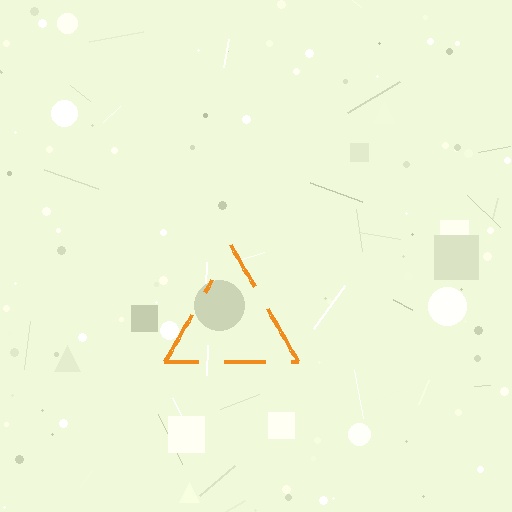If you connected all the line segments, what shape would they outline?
They would outline a triangle.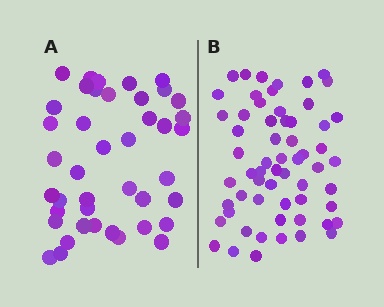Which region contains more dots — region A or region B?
Region B (the right region) has more dots.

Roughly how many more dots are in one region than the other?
Region B has approximately 20 more dots than region A.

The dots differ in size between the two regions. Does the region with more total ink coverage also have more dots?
No. Region A has more total ink coverage because its dots are larger, but region B actually contains more individual dots. Total area can be misleading — the number of items is what matters here.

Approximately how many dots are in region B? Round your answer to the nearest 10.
About 60 dots.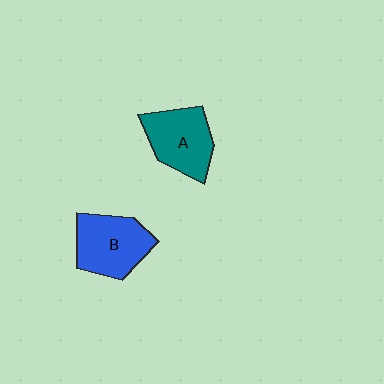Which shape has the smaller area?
Shape A (teal).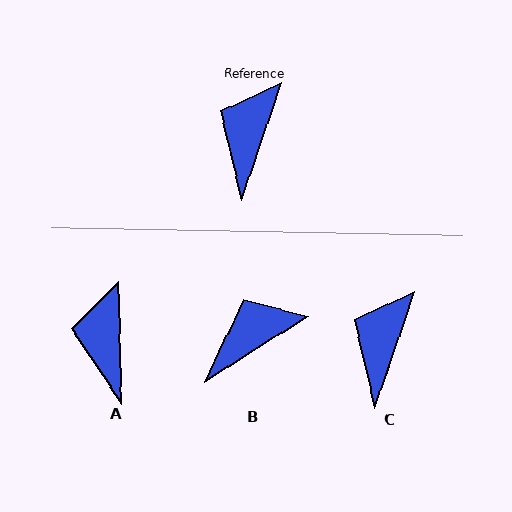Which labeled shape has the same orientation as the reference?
C.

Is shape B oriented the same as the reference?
No, it is off by about 39 degrees.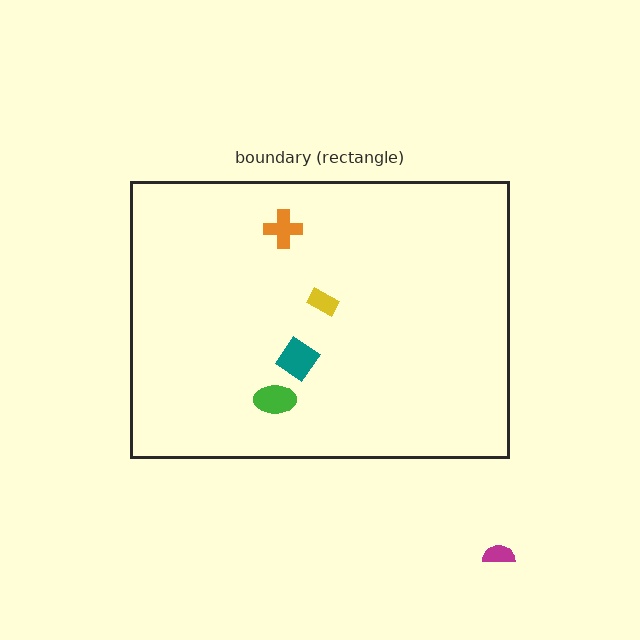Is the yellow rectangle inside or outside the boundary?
Inside.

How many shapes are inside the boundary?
4 inside, 1 outside.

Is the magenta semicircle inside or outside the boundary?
Outside.